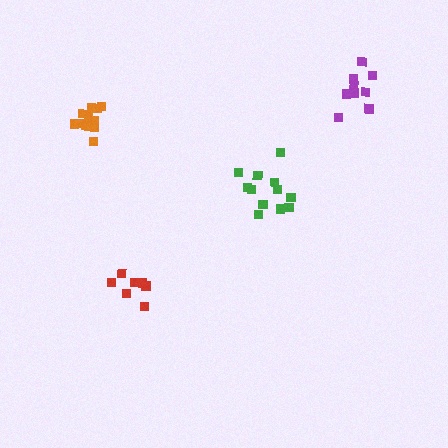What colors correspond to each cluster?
The clusters are colored: green, orange, red, purple.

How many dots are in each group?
Group 1: 12 dots, Group 2: 12 dots, Group 3: 7 dots, Group 4: 9 dots (40 total).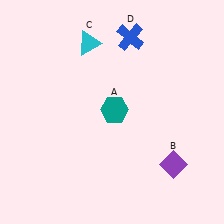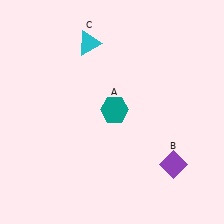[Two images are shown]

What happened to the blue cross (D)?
The blue cross (D) was removed in Image 2. It was in the top-right area of Image 1.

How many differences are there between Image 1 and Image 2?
There is 1 difference between the two images.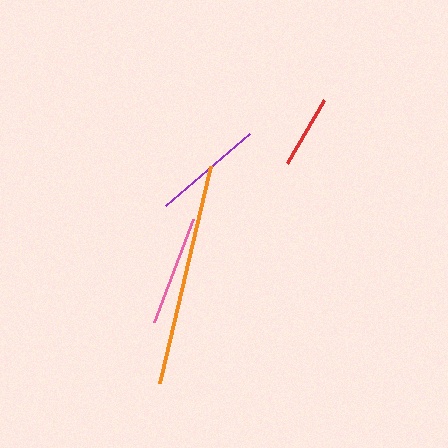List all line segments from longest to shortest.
From longest to shortest: orange, purple, pink, red.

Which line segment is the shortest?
The red line is the shortest at approximately 73 pixels.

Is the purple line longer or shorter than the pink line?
The purple line is longer than the pink line.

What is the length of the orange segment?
The orange segment is approximately 223 pixels long.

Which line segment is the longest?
The orange line is the longest at approximately 223 pixels.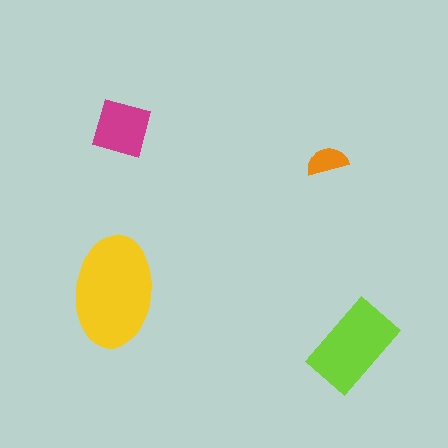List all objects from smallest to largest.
The orange semicircle, the magenta diamond, the lime rectangle, the yellow ellipse.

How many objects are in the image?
There are 4 objects in the image.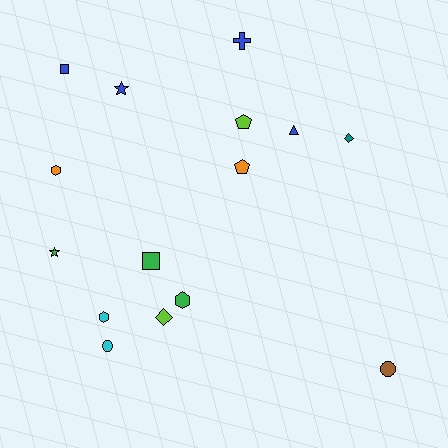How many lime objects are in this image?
There are 2 lime objects.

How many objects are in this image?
There are 15 objects.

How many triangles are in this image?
There is 1 triangle.